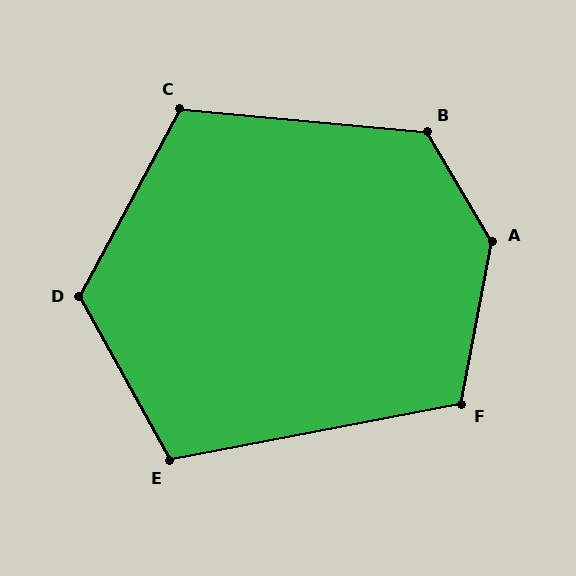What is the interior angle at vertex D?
Approximately 123 degrees (obtuse).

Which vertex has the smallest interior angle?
E, at approximately 108 degrees.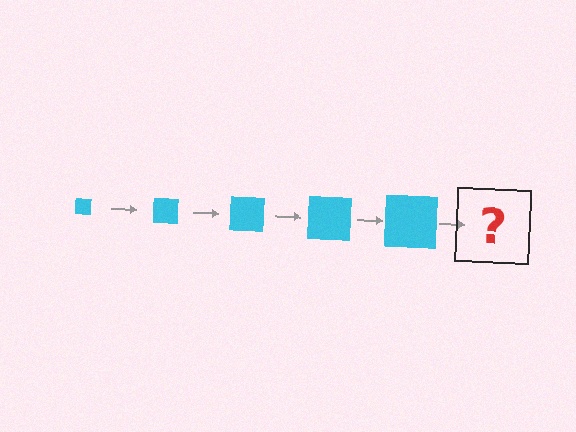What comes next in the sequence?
The next element should be a cyan square, larger than the previous one.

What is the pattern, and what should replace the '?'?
The pattern is that the square gets progressively larger each step. The '?' should be a cyan square, larger than the previous one.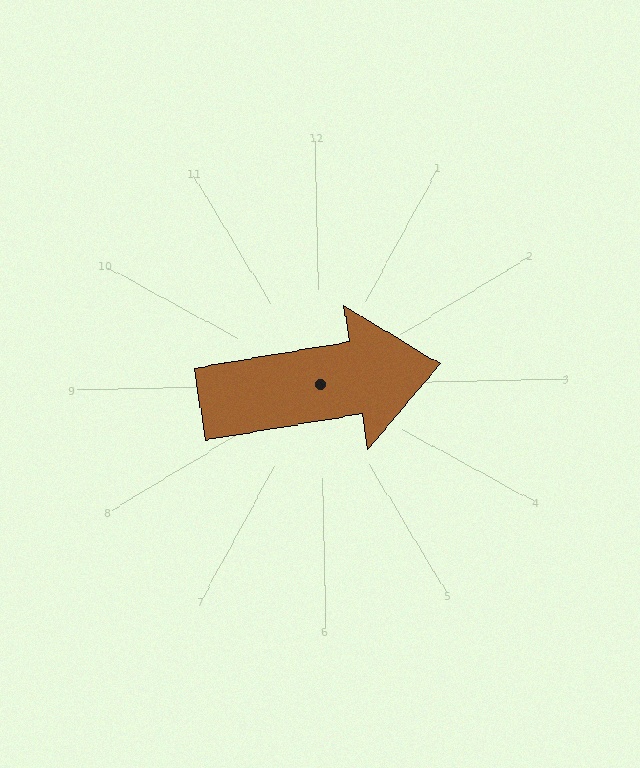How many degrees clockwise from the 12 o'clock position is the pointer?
Approximately 82 degrees.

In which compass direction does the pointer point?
East.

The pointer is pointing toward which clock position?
Roughly 3 o'clock.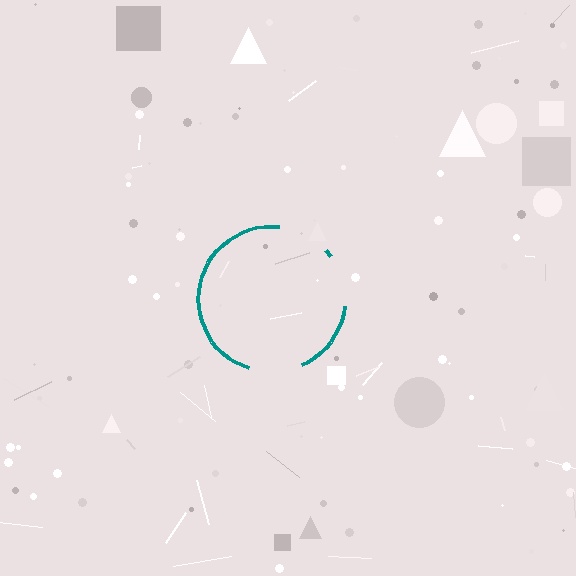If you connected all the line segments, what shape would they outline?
They would outline a circle.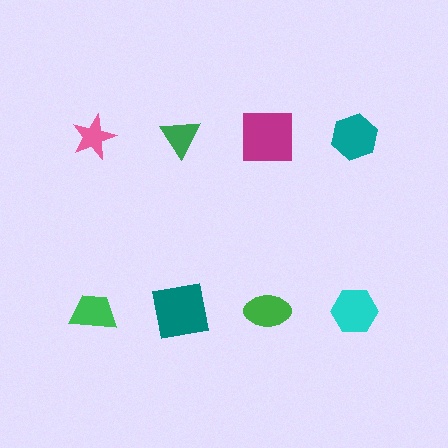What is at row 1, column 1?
A pink star.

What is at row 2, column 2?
A teal square.